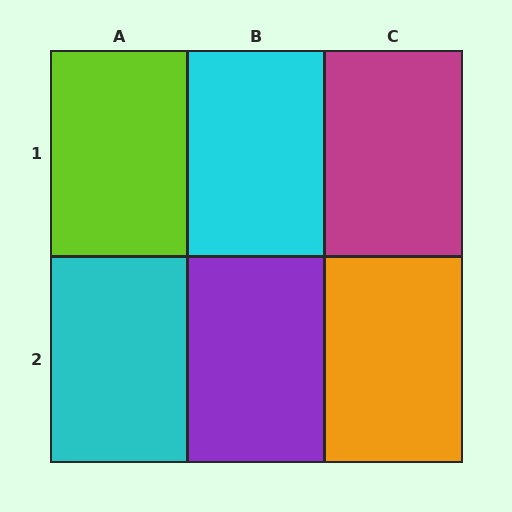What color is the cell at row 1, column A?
Lime.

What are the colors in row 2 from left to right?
Cyan, purple, orange.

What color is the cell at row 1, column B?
Cyan.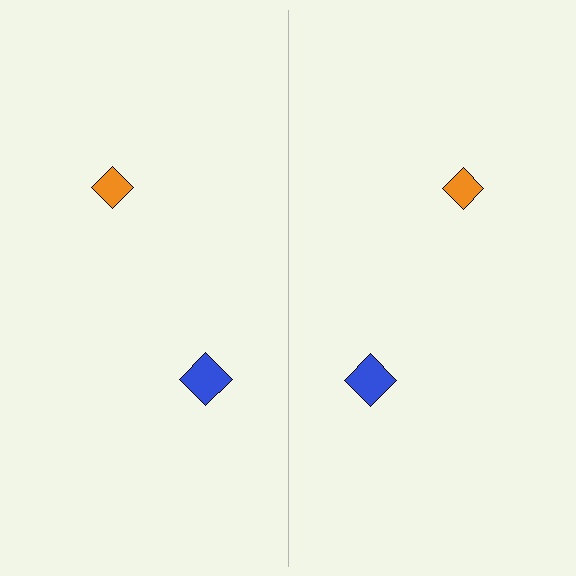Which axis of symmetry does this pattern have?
The pattern has a vertical axis of symmetry running through the center of the image.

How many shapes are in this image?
There are 4 shapes in this image.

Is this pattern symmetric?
Yes, this pattern has bilateral (reflection) symmetry.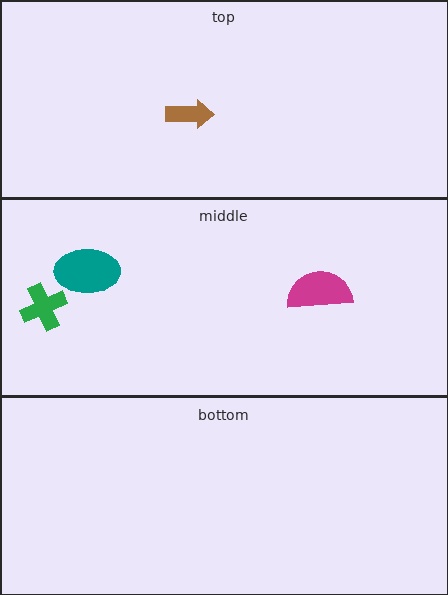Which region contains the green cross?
The middle region.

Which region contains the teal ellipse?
The middle region.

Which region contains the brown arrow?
The top region.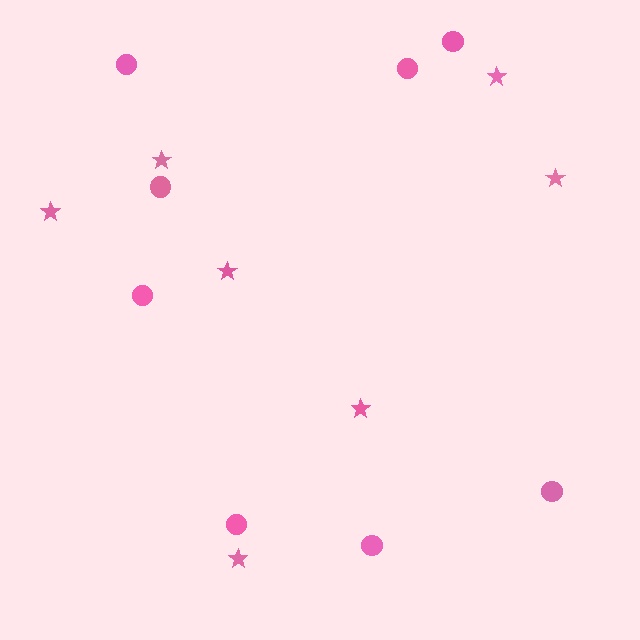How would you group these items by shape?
There are 2 groups: one group of circles (8) and one group of stars (7).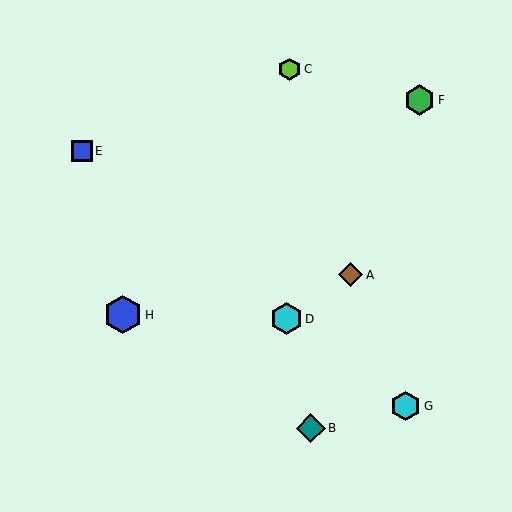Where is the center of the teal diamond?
The center of the teal diamond is at (311, 428).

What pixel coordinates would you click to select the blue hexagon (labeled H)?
Click at (123, 315) to select the blue hexagon H.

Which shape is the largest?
The blue hexagon (labeled H) is the largest.